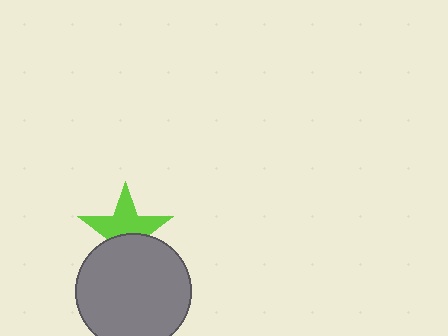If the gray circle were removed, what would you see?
You would see the complete lime star.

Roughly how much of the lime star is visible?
About half of it is visible (roughly 59%).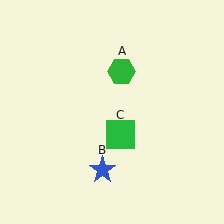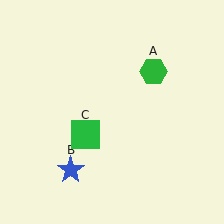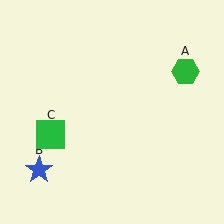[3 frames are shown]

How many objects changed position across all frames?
3 objects changed position: green hexagon (object A), blue star (object B), green square (object C).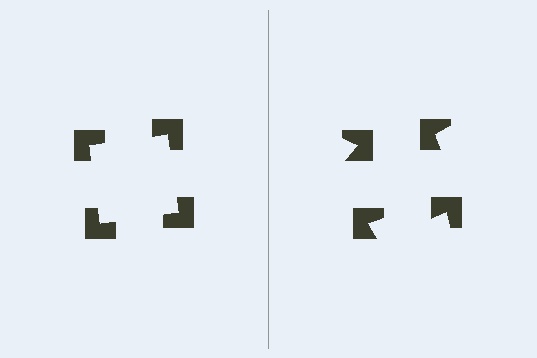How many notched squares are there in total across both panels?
8 — 4 on each side.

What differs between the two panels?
The notched squares are positioned identically on both sides; only the wedge orientations differ. On the left they align to a square; on the right they are misaligned.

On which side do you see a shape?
An illusory square appears on the left side. On the right side the wedge cuts are rotated, so no coherent shape forms.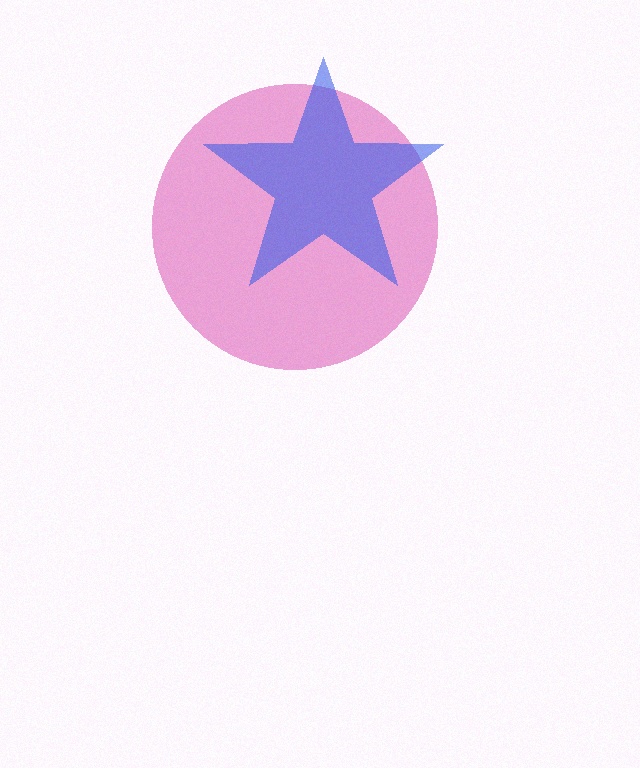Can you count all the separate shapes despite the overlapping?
Yes, there are 2 separate shapes.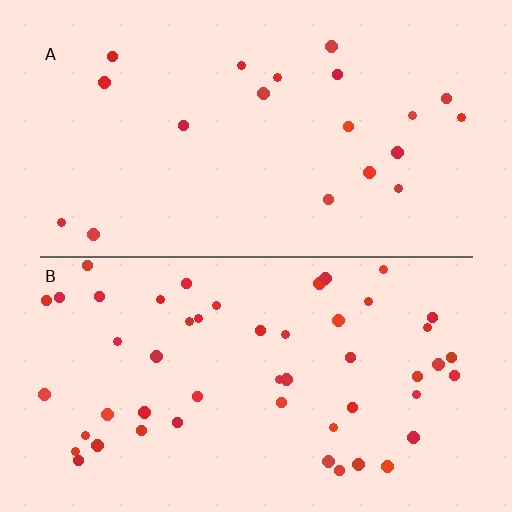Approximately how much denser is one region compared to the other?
Approximately 2.6× — region B over region A.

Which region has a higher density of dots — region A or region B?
B (the bottom).